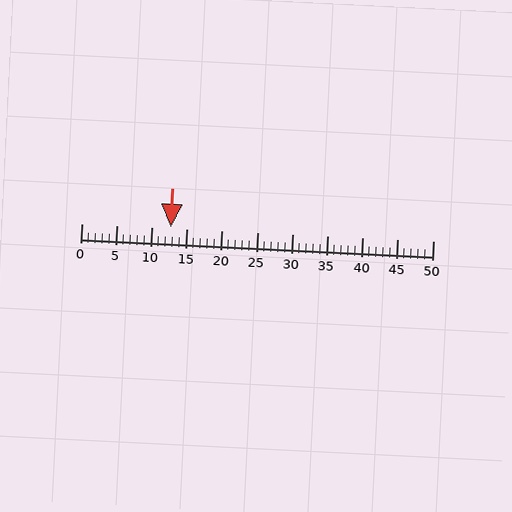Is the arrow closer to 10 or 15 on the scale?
The arrow is closer to 15.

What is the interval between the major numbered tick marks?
The major tick marks are spaced 5 units apart.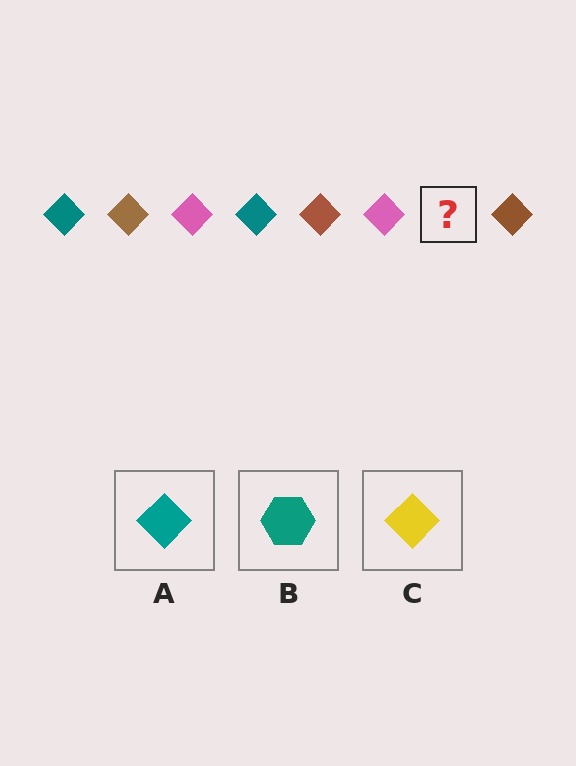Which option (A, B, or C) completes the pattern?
A.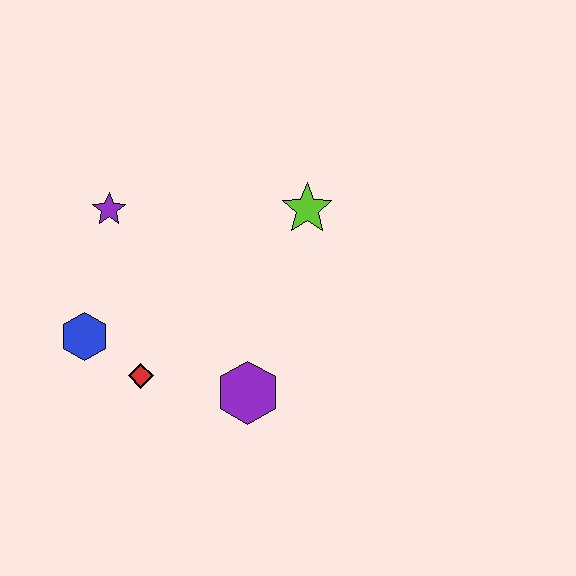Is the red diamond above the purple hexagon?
Yes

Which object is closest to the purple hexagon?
The red diamond is closest to the purple hexagon.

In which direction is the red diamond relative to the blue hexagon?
The red diamond is to the right of the blue hexagon.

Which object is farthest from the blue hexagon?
The lime star is farthest from the blue hexagon.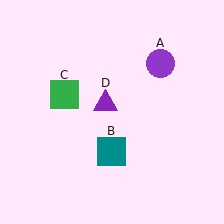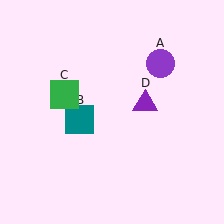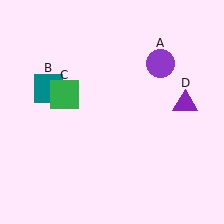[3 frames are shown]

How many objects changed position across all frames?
2 objects changed position: teal square (object B), purple triangle (object D).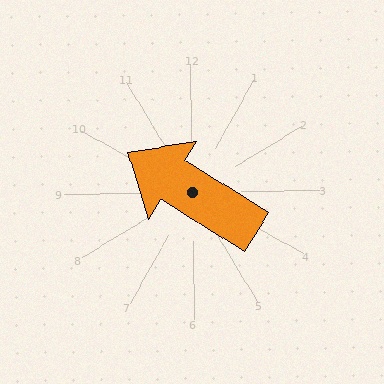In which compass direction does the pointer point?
Northwest.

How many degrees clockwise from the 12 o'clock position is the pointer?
Approximately 303 degrees.